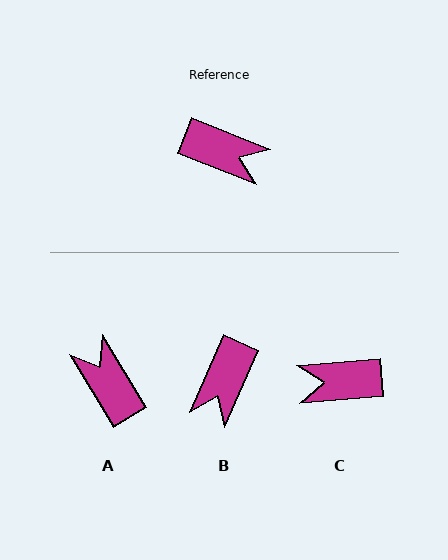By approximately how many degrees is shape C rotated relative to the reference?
Approximately 153 degrees clockwise.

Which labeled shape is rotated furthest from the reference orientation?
C, about 153 degrees away.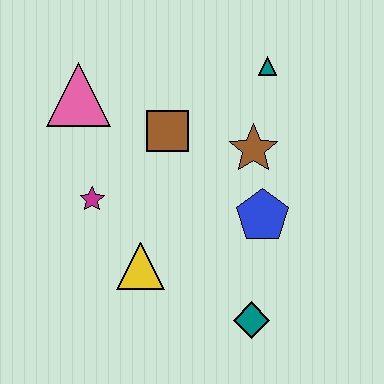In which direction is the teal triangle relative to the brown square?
The teal triangle is to the right of the brown square.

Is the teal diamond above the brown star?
No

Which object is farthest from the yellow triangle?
The teal triangle is farthest from the yellow triangle.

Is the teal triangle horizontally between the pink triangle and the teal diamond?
No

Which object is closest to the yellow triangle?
The magenta star is closest to the yellow triangle.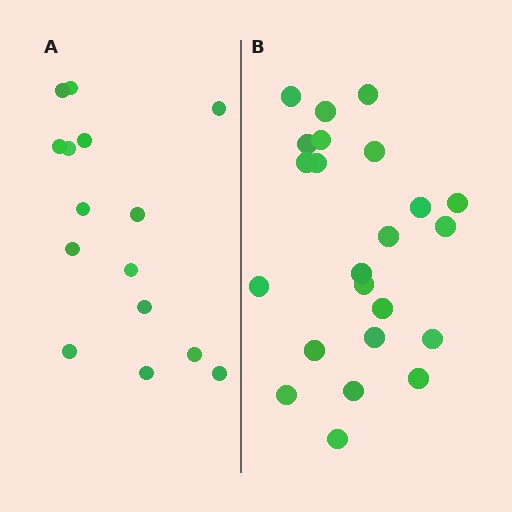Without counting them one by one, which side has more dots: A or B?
Region B (the right region) has more dots.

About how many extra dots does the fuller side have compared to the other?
Region B has roughly 8 or so more dots than region A.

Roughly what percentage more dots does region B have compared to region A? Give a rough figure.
About 55% more.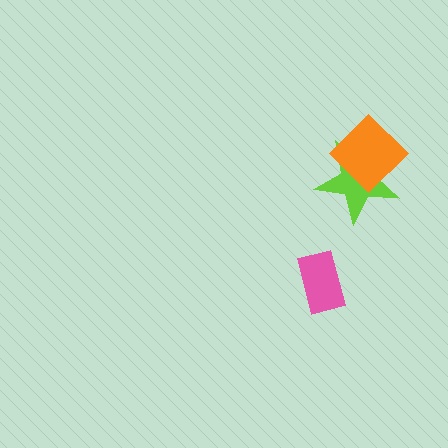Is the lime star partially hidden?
Yes, it is partially covered by another shape.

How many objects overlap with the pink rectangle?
0 objects overlap with the pink rectangle.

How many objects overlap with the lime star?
1 object overlaps with the lime star.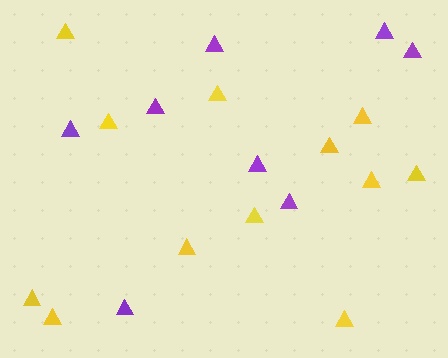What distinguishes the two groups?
There are 2 groups: one group of yellow triangles (12) and one group of purple triangles (8).